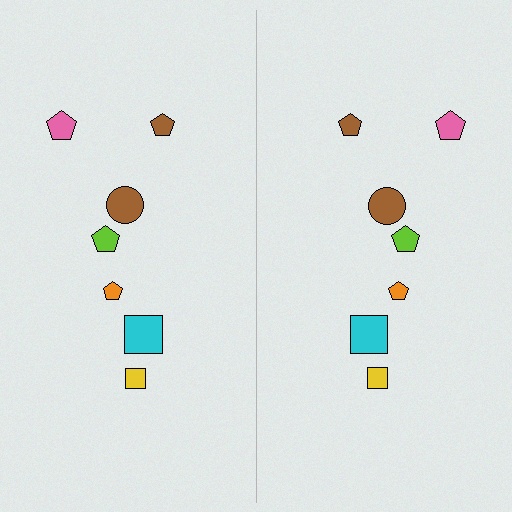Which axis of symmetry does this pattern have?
The pattern has a vertical axis of symmetry running through the center of the image.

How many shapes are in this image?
There are 14 shapes in this image.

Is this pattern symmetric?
Yes, this pattern has bilateral (reflection) symmetry.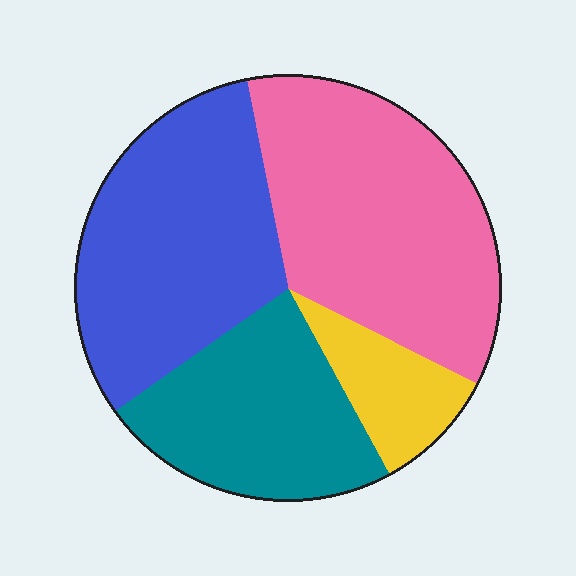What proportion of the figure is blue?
Blue takes up about one third (1/3) of the figure.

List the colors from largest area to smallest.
From largest to smallest: pink, blue, teal, yellow.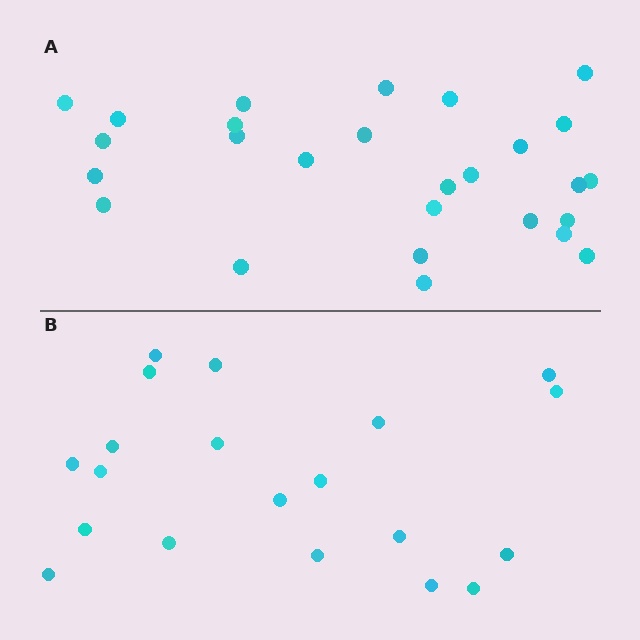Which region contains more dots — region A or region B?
Region A (the top region) has more dots.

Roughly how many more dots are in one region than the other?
Region A has roughly 8 or so more dots than region B.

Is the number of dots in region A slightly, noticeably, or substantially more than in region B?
Region A has noticeably more, but not dramatically so. The ratio is roughly 1.4 to 1.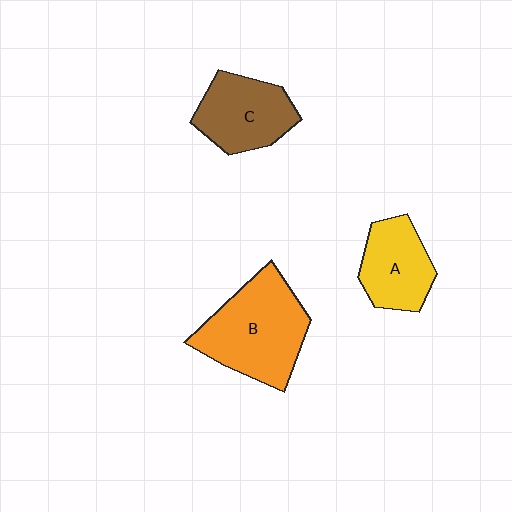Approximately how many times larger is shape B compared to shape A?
Approximately 1.6 times.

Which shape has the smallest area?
Shape A (yellow).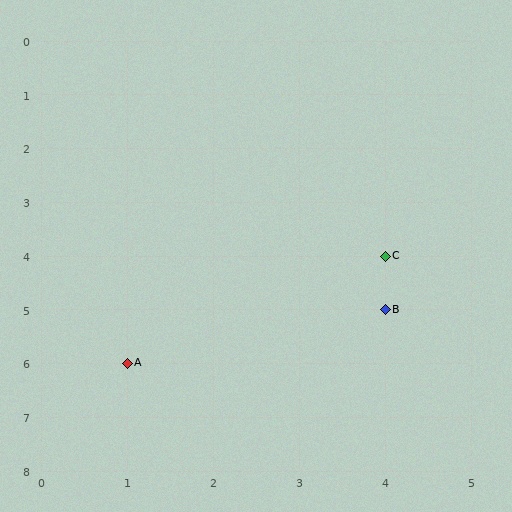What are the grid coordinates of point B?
Point B is at grid coordinates (4, 5).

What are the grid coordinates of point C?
Point C is at grid coordinates (4, 4).